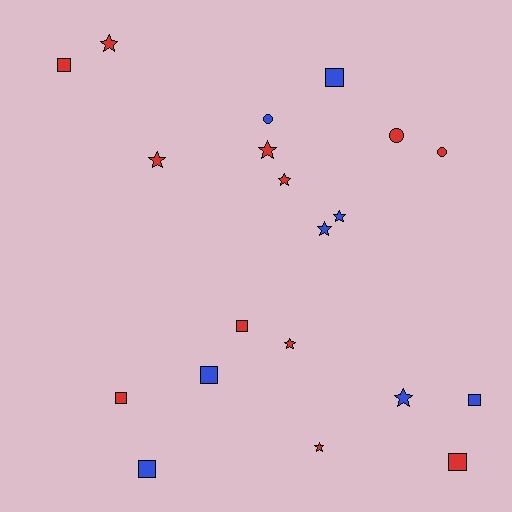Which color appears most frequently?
Red, with 12 objects.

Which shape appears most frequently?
Star, with 9 objects.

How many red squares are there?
There are 4 red squares.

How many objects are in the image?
There are 20 objects.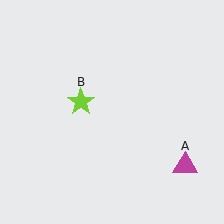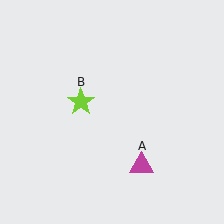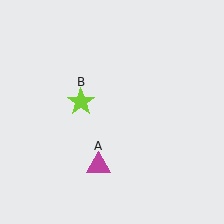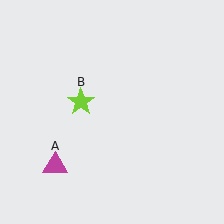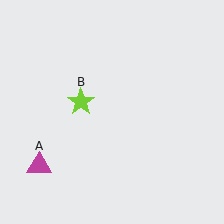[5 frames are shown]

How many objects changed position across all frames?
1 object changed position: magenta triangle (object A).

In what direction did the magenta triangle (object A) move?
The magenta triangle (object A) moved left.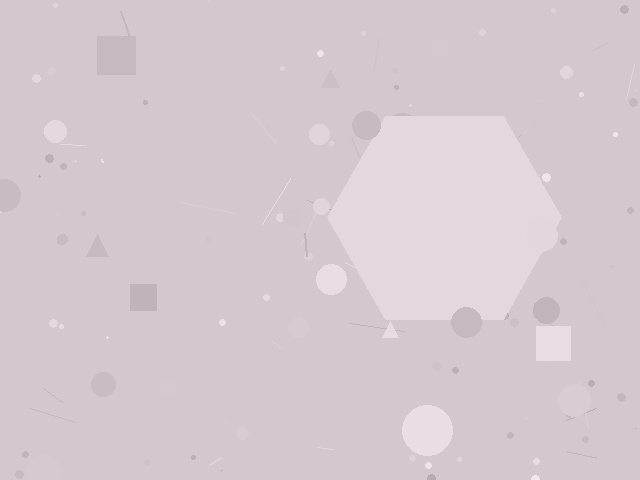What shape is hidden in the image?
A hexagon is hidden in the image.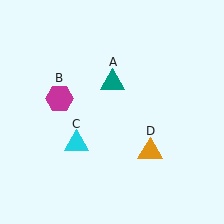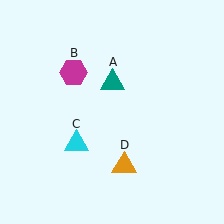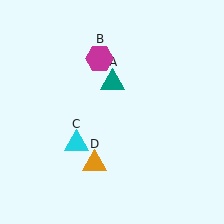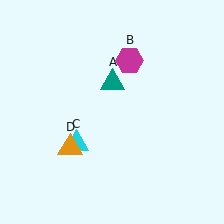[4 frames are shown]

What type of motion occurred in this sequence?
The magenta hexagon (object B), orange triangle (object D) rotated clockwise around the center of the scene.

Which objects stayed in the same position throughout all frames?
Teal triangle (object A) and cyan triangle (object C) remained stationary.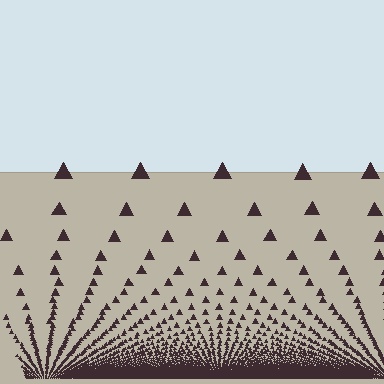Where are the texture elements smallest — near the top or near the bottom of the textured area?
Near the bottom.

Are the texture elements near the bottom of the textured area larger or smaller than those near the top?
Smaller. The gradient is inverted — elements near the bottom are smaller and denser.